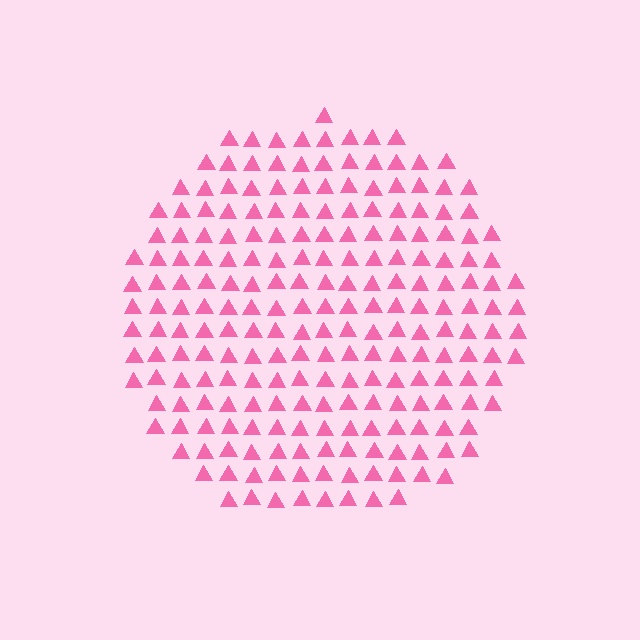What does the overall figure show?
The overall figure shows a circle.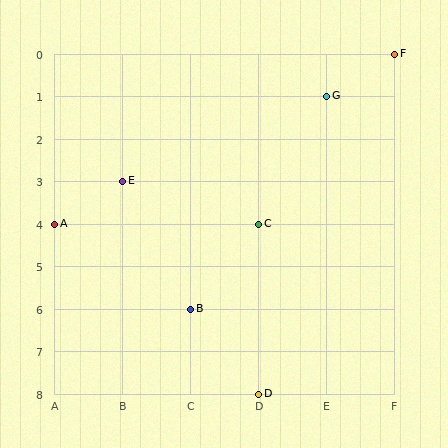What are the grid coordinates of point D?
Point D is at grid coordinates (D, 8).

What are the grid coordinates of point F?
Point F is at grid coordinates (F, 0).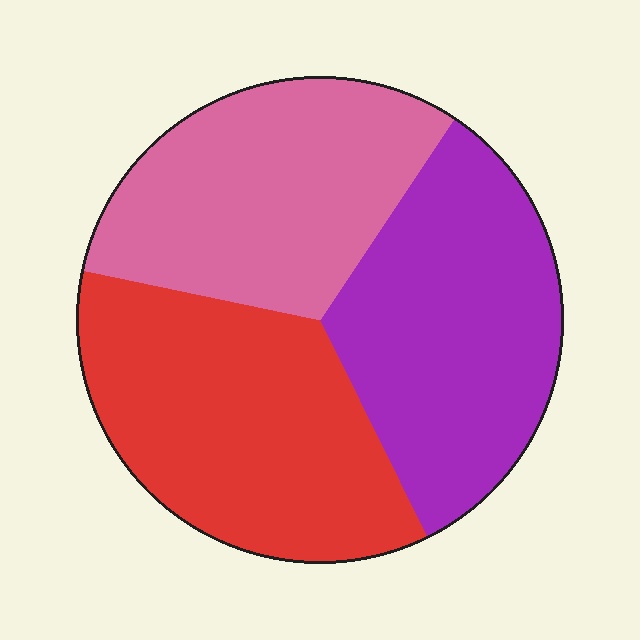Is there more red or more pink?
Red.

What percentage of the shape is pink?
Pink covers around 30% of the shape.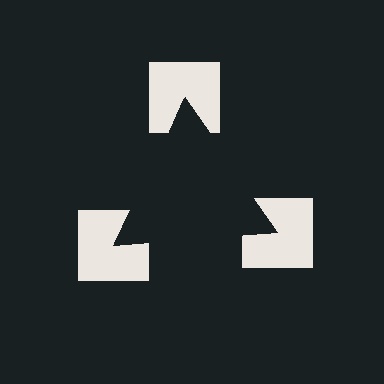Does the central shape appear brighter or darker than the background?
It typically appears slightly darker than the background, even though no actual brightness change is drawn.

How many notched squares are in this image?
There are 3 — one at each vertex of the illusory triangle.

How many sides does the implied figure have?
3 sides.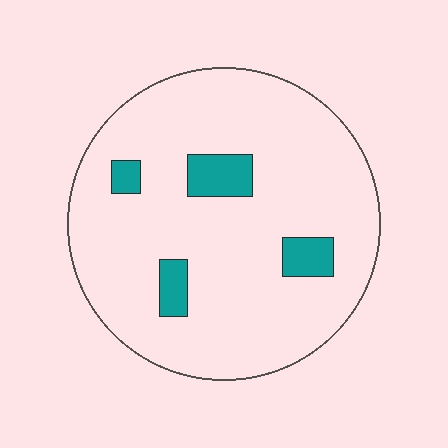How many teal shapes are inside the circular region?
4.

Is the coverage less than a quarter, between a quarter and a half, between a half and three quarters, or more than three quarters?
Less than a quarter.